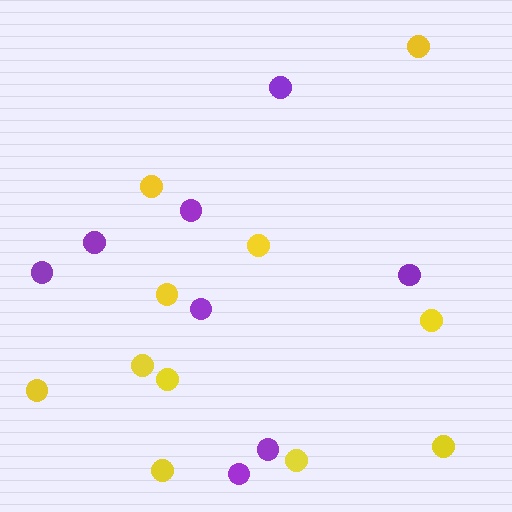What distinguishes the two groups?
There are 2 groups: one group of yellow circles (11) and one group of purple circles (8).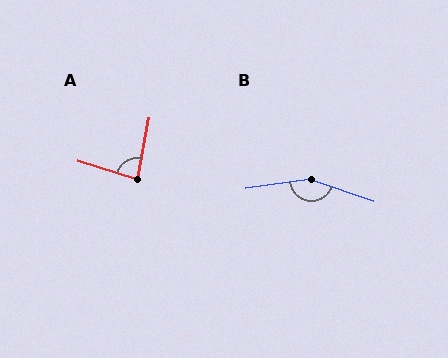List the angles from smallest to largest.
A (84°), B (153°).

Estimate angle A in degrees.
Approximately 84 degrees.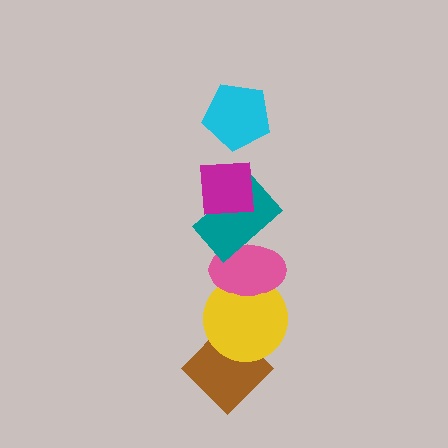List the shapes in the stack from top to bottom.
From top to bottom: the cyan pentagon, the magenta square, the teal rectangle, the pink ellipse, the yellow circle, the brown diamond.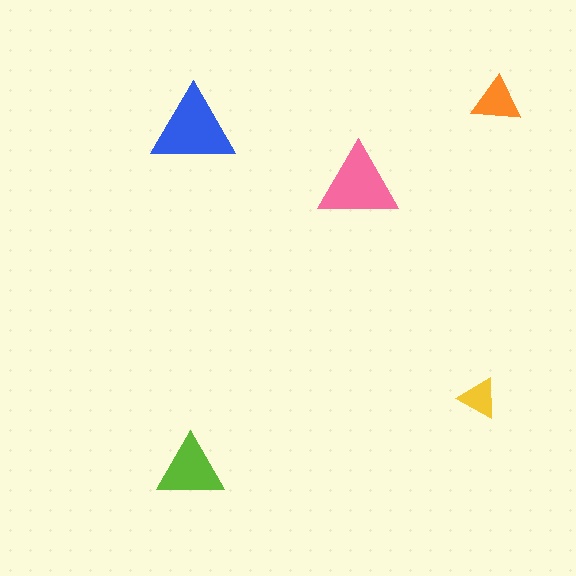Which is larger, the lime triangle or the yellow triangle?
The lime one.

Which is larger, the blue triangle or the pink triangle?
The blue one.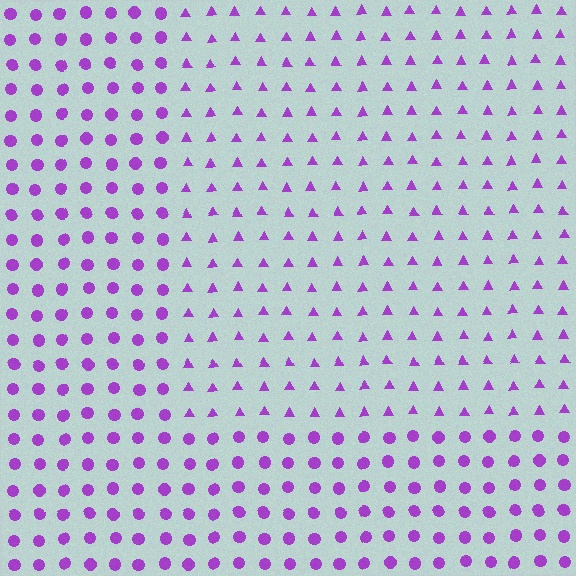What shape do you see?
I see a rectangle.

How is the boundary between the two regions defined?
The boundary is defined by a change in element shape: triangles inside vs. circles outside. All elements share the same color and spacing.